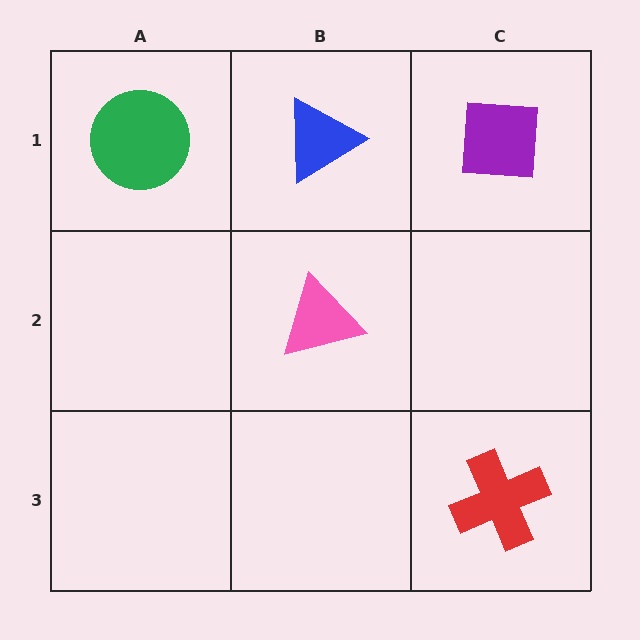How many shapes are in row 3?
1 shape.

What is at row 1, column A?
A green circle.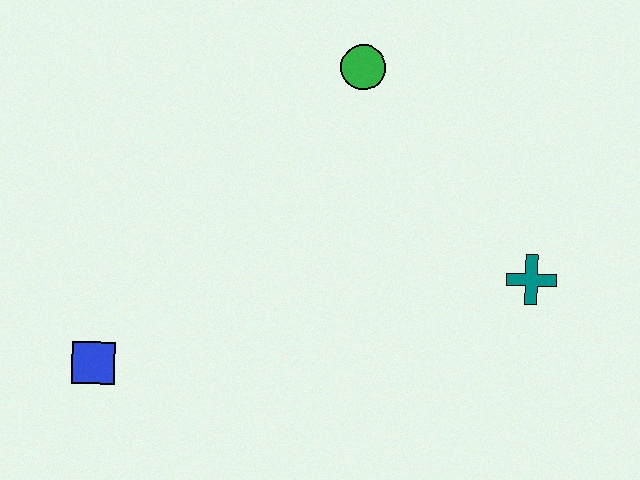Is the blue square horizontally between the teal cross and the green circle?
No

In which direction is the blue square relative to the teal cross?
The blue square is to the left of the teal cross.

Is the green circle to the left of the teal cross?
Yes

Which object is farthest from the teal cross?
The blue square is farthest from the teal cross.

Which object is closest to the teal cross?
The green circle is closest to the teal cross.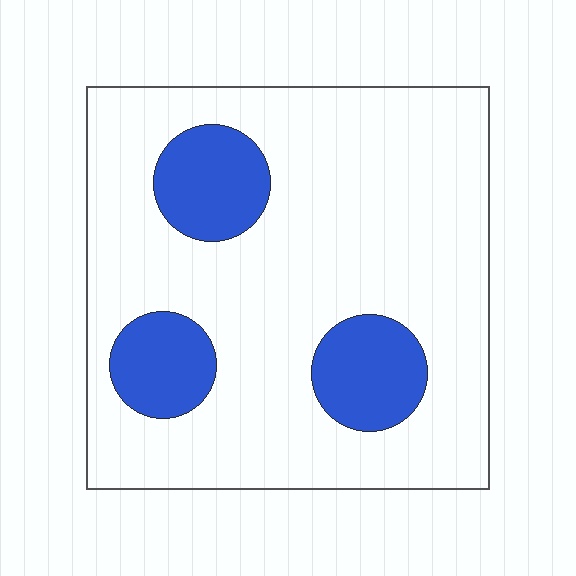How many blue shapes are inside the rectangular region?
3.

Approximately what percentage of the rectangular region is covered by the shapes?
Approximately 20%.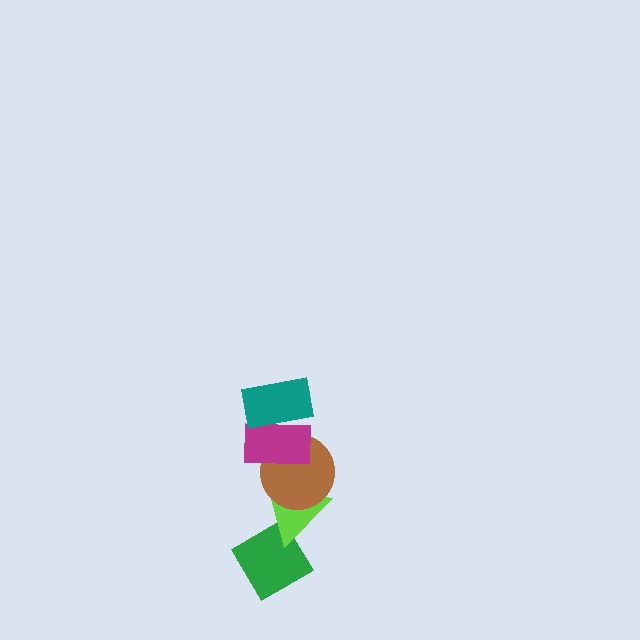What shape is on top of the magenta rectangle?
The teal rectangle is on top of the magenta rectangle.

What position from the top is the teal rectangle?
The teal rectangle is 1st from the top.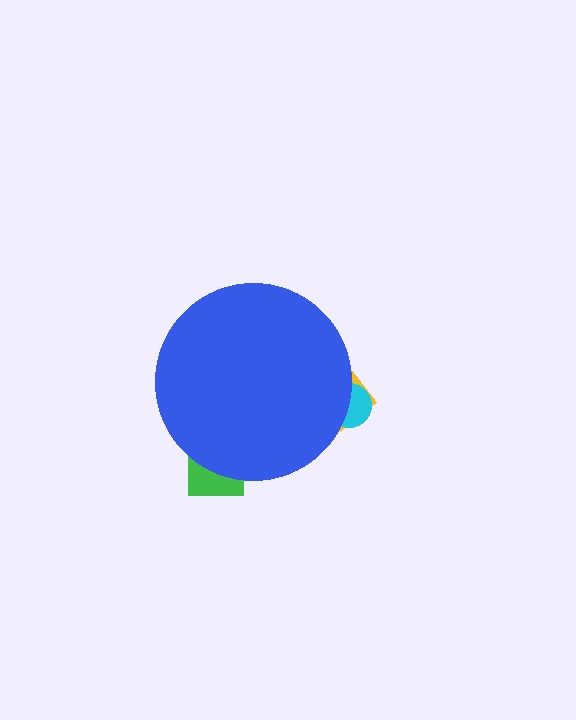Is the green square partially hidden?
Yes, the green square is partially hidden behind the blue circle.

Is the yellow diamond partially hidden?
Yes, the yellow diamond is partially hidden behind the blue circle.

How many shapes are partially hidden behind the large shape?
3 shapes are partially hidden.